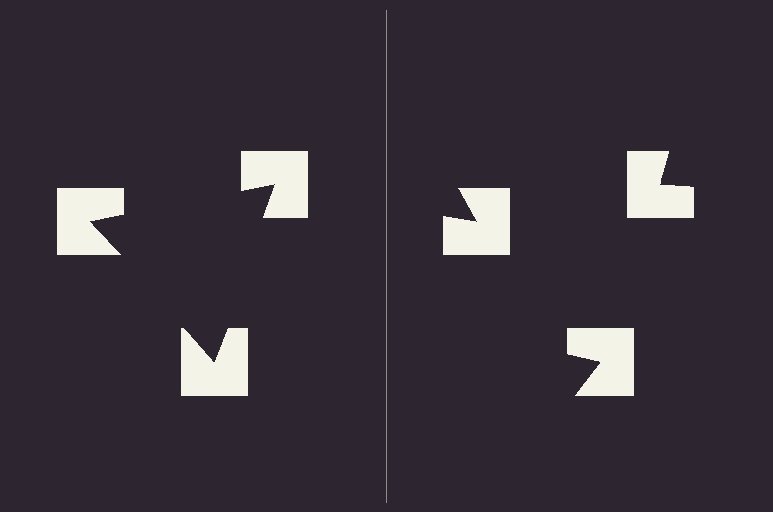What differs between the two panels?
The notched squares are positioned identically on both sides; only the wedge orientations differ. On the left they align to a triangle; on the right they are misaligned.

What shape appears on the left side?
An illusory triangle.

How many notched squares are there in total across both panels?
6 — 3 on each side.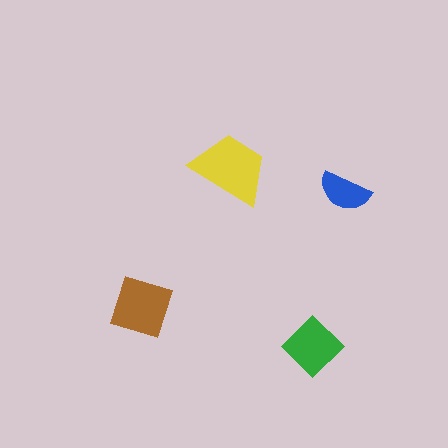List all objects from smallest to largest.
The blue semicircle, the green diamond, the brown square, the yellow trapezoid.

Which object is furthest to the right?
The blue semicircle is rightmost.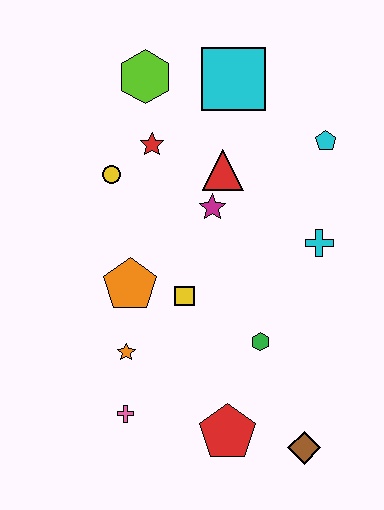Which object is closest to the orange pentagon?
The yellow square is closest to the orange pentagon.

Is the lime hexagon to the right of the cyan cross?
No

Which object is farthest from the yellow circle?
The brown diamond is farthest from the yellow circle.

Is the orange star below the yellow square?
Yes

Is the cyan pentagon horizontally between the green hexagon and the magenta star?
No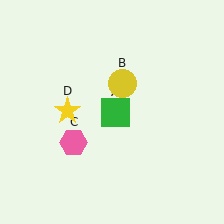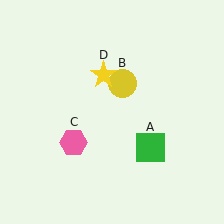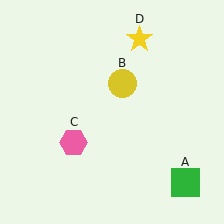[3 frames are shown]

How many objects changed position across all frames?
2 objects changed position: green square (object A), yellow star (object D).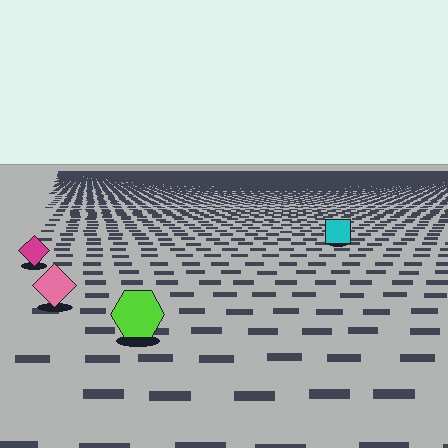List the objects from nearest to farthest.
From nearest to farthest: the lime hexagon, the pink diamond, the magenta diamond, the cyan square.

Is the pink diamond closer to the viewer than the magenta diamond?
Yes. The pink diamond is closer — you can tell from the texture gradient: the ground texture is coarser near it.